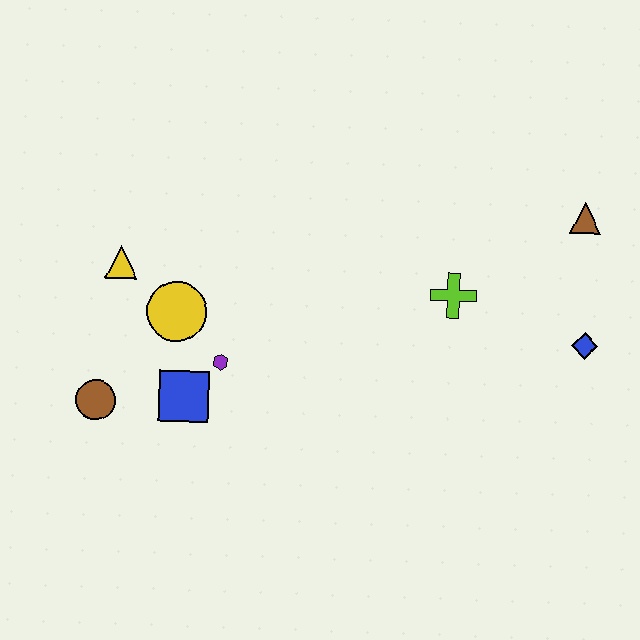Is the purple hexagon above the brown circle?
Yes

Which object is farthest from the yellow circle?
The brown triangle is farthest from the yellow circle.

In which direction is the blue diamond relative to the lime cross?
The blue diamond is to the right of the lime cross.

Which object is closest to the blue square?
The purple hexagon is closest to the blue square.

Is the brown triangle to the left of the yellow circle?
No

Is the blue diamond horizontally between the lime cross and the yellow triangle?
No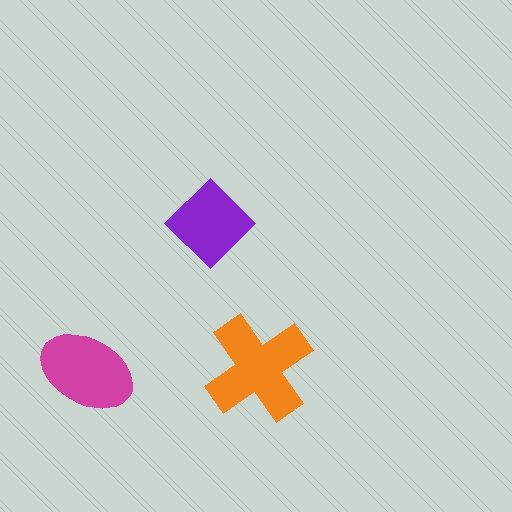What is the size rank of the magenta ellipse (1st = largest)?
2nd.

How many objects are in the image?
There are 3 objects in the image.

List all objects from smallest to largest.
The purple diamond, the magenta ellipse, the orange cross.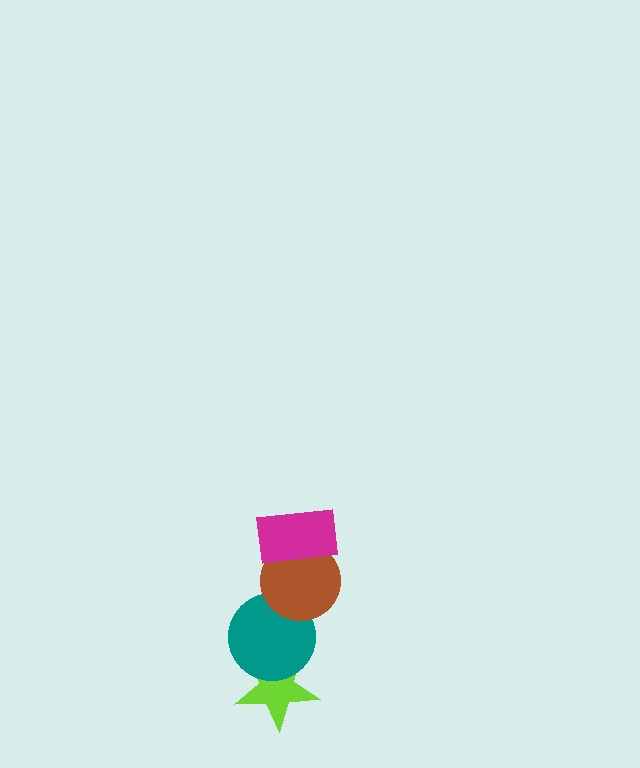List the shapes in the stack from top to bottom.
From top to bottom: the magenta rectangle, the brown circle, the teal circle, the lime star.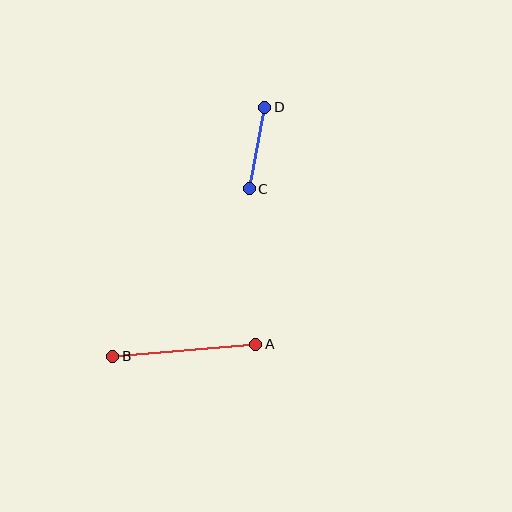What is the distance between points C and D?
The distance is approximately 83 pixels.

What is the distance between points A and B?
The distance is approximately 144 pixels.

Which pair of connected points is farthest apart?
Points A and B are farthest apart.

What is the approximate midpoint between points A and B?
The midpoint is at approximately (184, 350) pixels.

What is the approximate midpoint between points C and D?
The midpoint is at approximately (257, 148) pixels.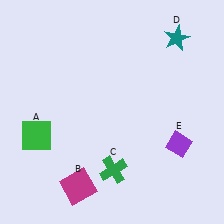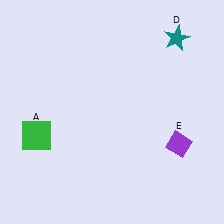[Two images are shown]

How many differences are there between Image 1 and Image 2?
There are 2 differences between the two images.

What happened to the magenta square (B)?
The magenta square (B) was removed in Image 2. It was in the bottom-left area of Image 1.